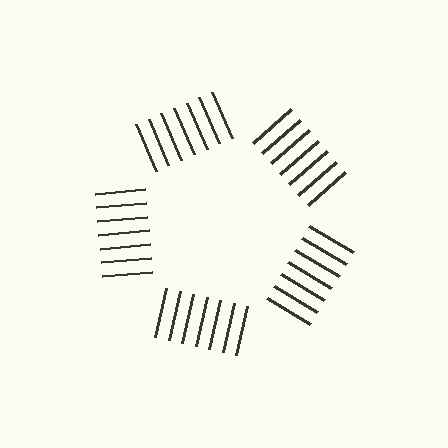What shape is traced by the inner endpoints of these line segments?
An illusory pentagon — the line segments terminate on its edges but no continuous stroke is drawn.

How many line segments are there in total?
35 — 7 along each of the 5 edges.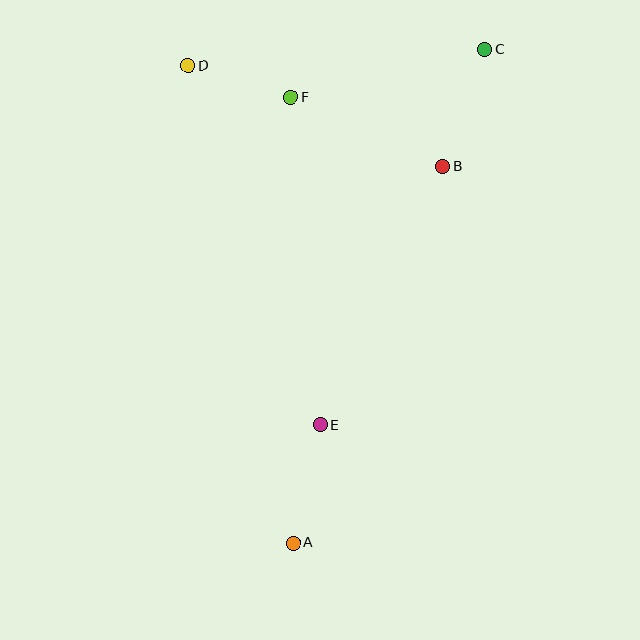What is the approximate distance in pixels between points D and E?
The distance between D and E is approximately 383 pixels.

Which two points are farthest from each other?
Points A and C are farthest from each other.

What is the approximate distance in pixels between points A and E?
The distance between A and E is approximately 121 pixels.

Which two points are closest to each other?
Points D and F are closest to each other.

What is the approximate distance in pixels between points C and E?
The distance between C and E is approximately 410 pixels.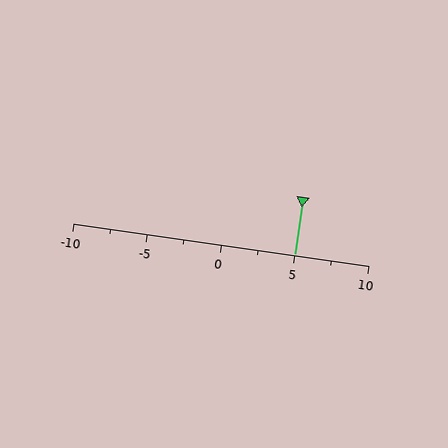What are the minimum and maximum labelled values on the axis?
The axis runs from -10 to 10.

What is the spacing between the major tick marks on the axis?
The major ticks are spaced 5 apart.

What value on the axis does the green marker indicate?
The marker indicates approximately 5.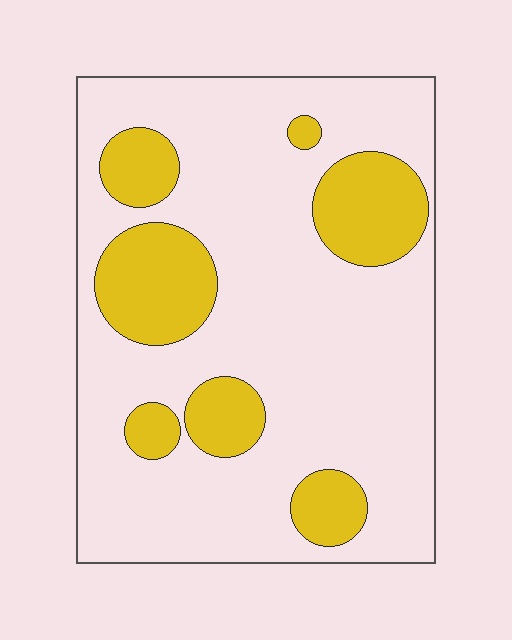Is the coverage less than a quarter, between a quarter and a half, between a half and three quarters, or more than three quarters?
Less than a quarter.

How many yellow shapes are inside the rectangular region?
7.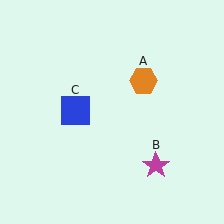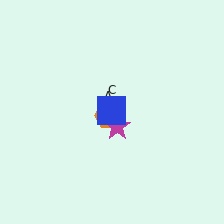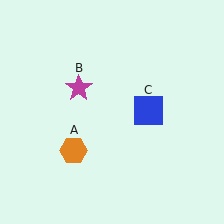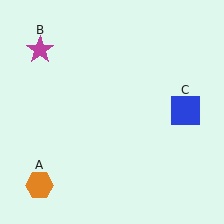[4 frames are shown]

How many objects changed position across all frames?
3 objects changed position: orange hexagon (object A), magenta star (object B), blue square (object C).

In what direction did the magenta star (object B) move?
The magenta star (object B) moved up and to the left.